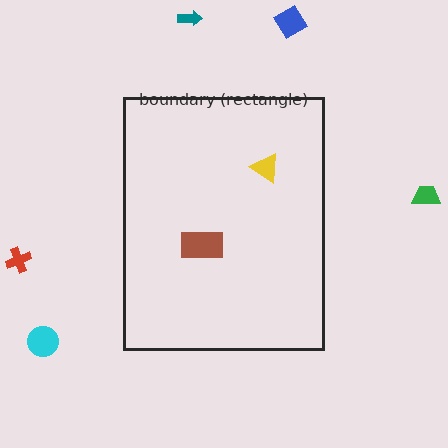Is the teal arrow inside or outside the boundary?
Outside.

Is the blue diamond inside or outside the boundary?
Outside.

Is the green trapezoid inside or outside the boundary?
Outside.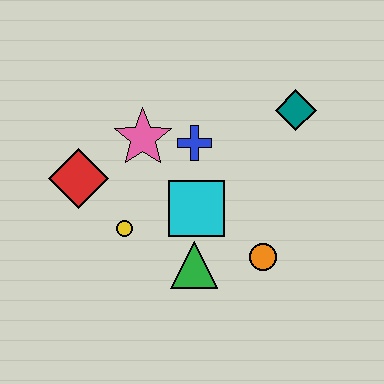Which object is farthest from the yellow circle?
The teal diamond is farthest from the yellow circle.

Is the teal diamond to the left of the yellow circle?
No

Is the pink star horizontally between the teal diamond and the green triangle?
No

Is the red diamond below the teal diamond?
Yes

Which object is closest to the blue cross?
The pink star is closest to the blue cross.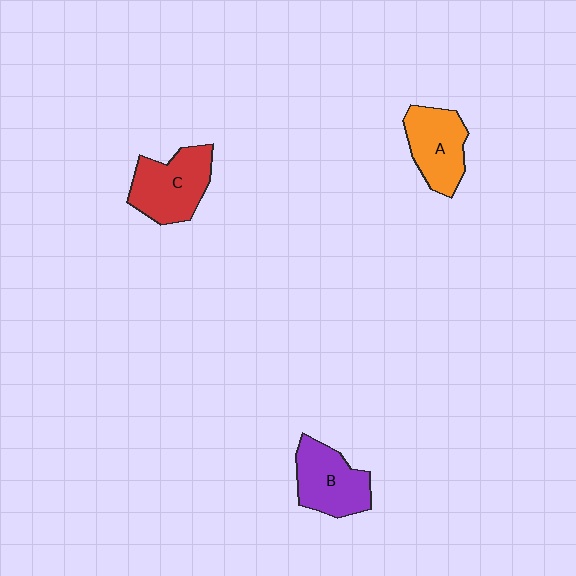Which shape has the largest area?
Shape C (red).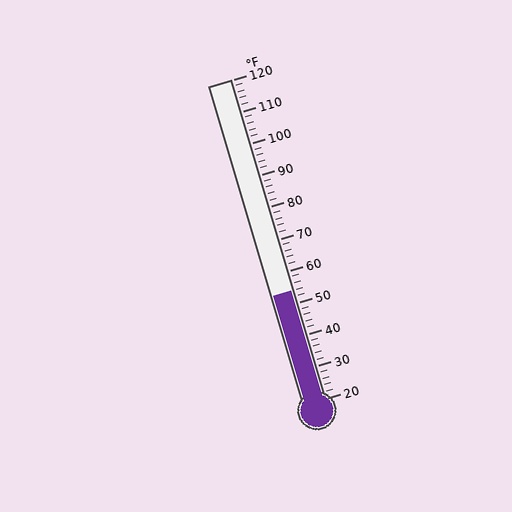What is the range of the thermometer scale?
The thermometer scale ranges from 20°F to 120°F.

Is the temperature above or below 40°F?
The temperature is above 40°F.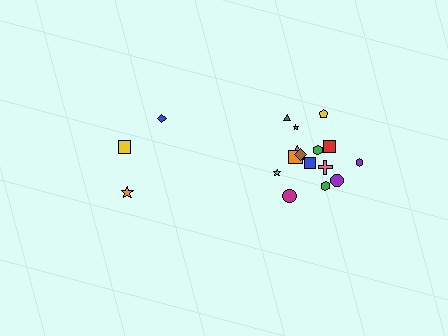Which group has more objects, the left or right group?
The right group.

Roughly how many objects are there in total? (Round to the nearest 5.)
Roughly 20 objects in total.